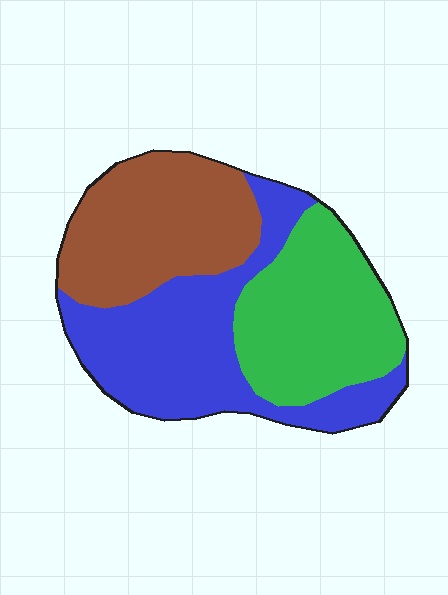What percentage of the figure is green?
Green takes up between a sixth and a third of the figure.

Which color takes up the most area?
Blue, at roughly 40%.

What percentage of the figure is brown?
Brown covers about 30% of the figure.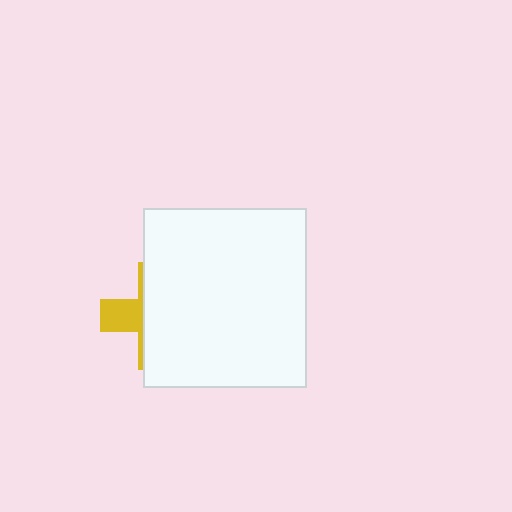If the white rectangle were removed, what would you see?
You would see the complete yellow cross.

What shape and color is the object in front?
The object in front is a white rectangle.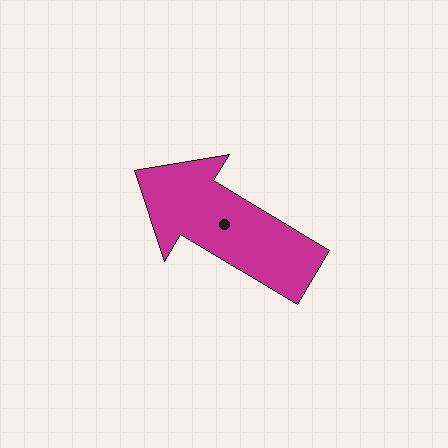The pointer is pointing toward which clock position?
Roughly 10 o'clock.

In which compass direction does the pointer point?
Northwest.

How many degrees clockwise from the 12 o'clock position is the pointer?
Approximately 301 degrees.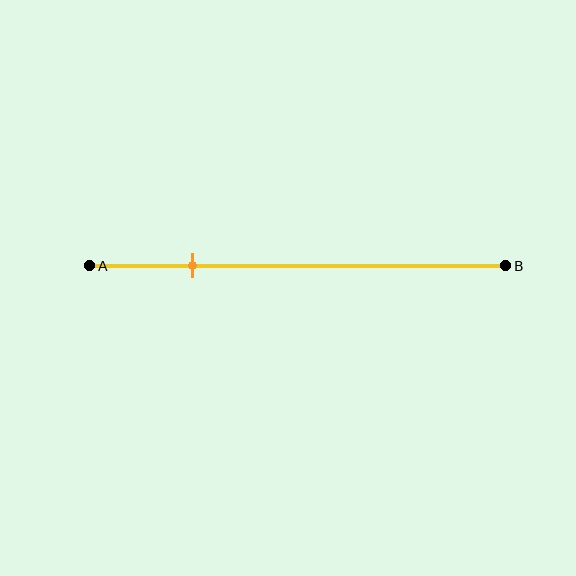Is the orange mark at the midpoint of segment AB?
No, the mark is at about 25% from A, not at the 50% midpoint.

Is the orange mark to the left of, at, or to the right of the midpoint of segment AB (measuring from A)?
The orange mark is to the left of the midpoint of segment AB.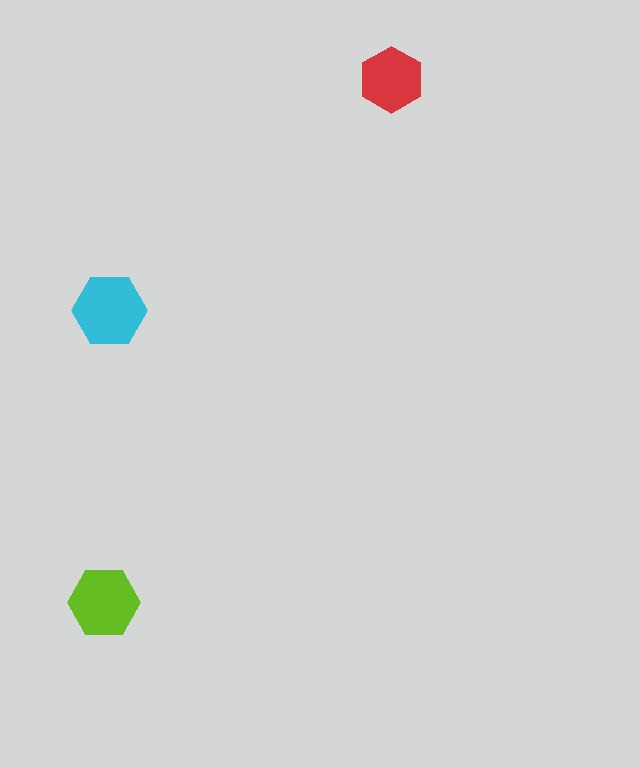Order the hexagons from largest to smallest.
the cyan one, the lime one, the red one.